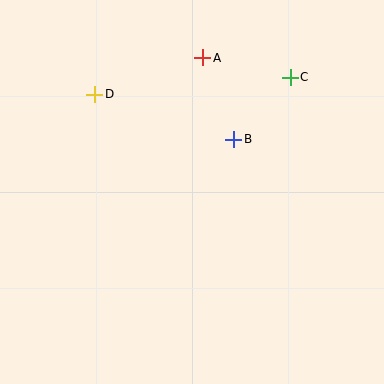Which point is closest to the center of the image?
Point B at (234, 139) is closest to the center.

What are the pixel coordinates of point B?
Point B is at (234, 139).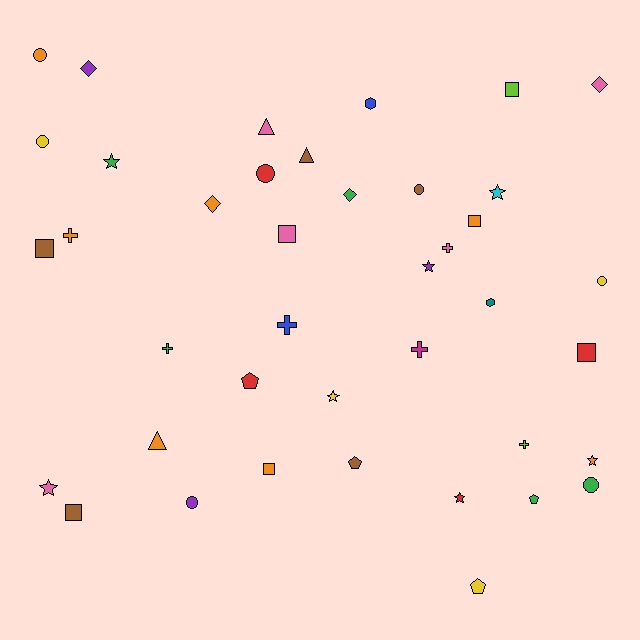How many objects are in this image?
There are 40 objects.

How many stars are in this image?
There are 7 stars.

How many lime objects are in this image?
There are 2 lime objects.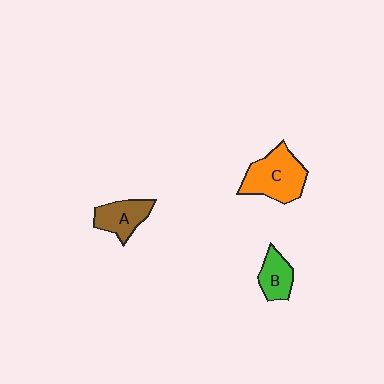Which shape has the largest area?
Shape C (orange).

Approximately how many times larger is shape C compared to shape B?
Approximately 1.9 times.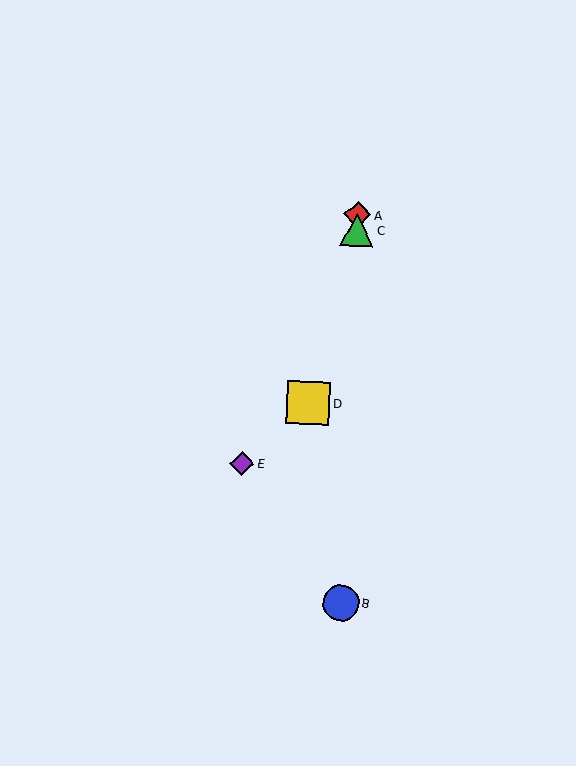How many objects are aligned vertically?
3 objects (A, B, C) are aligned vertically.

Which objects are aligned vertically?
Objects A, B, C are aligned vertically.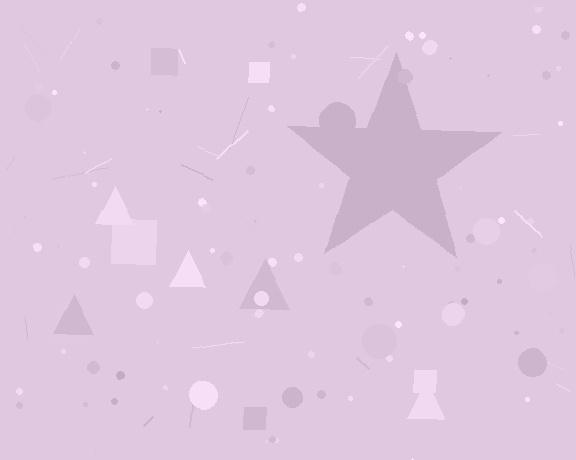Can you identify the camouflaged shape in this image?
The camouflaged shape is a star.